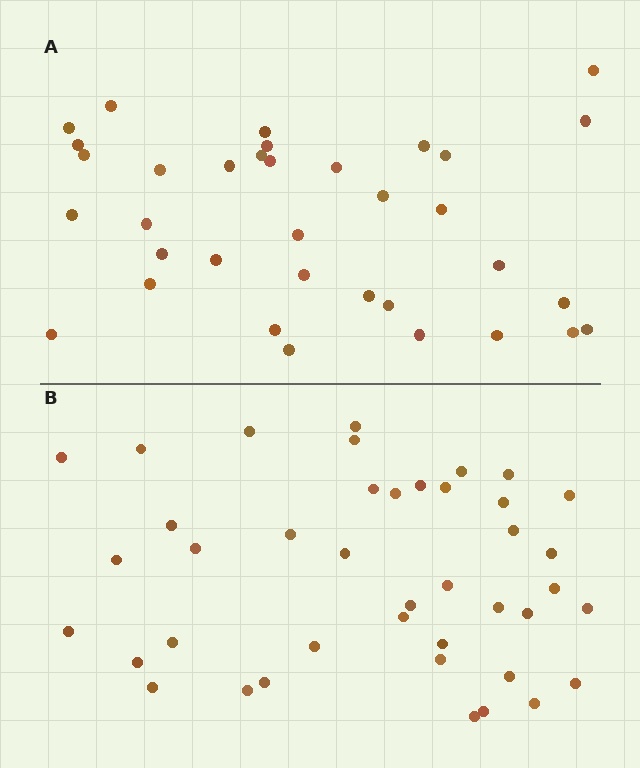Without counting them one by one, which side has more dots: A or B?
Region B (the bottom region) has more dots.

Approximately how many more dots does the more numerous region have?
Region B has about 6 more dots than region A.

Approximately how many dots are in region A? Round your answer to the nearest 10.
About 40 dots. (The exact count is 35, which rounds to 40.)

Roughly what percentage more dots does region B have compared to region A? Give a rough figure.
About 15% more.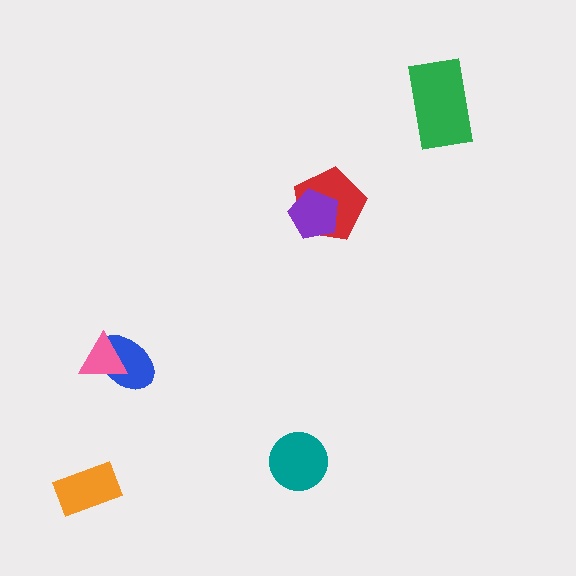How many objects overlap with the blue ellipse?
1 object overlaps with the blue ellipse.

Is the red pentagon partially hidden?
Yes, it is partially covered by another shape.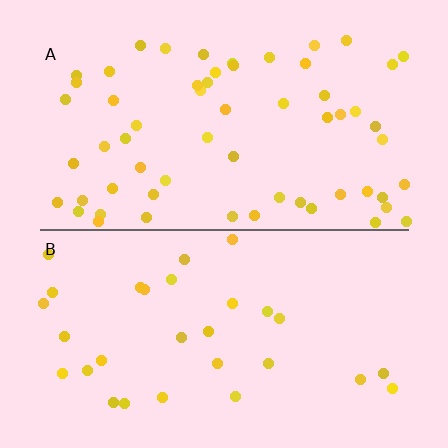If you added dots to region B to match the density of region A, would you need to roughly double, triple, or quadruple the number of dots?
Approximately double.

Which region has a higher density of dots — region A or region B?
A (the top).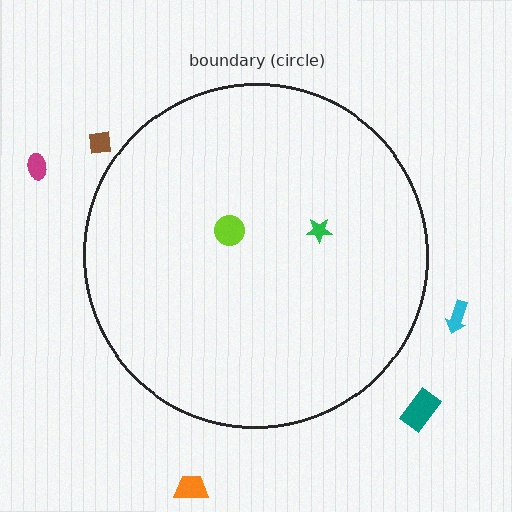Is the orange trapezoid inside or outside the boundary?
Outside.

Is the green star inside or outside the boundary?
Inside.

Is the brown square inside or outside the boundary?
Outside.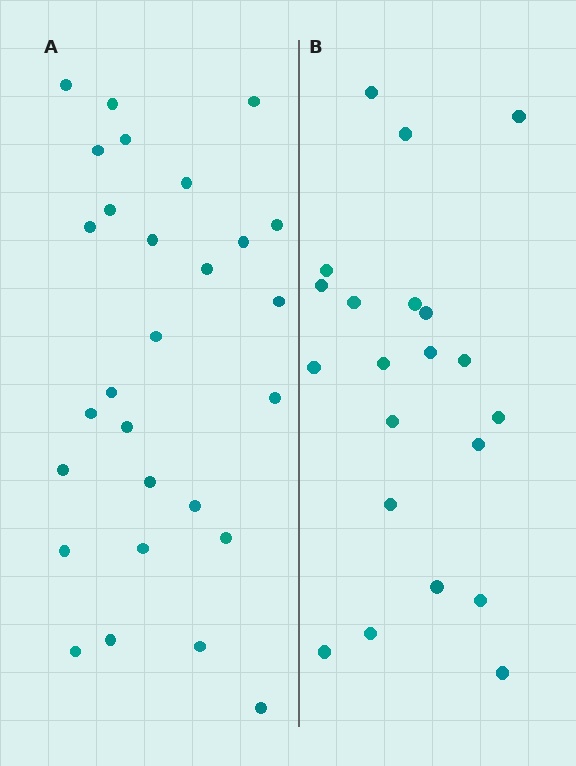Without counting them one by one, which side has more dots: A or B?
Region A (the left region) has more dots.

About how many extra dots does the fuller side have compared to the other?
Region A has roughly 8 or so more dots than region B.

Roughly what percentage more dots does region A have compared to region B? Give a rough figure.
About 35% more.